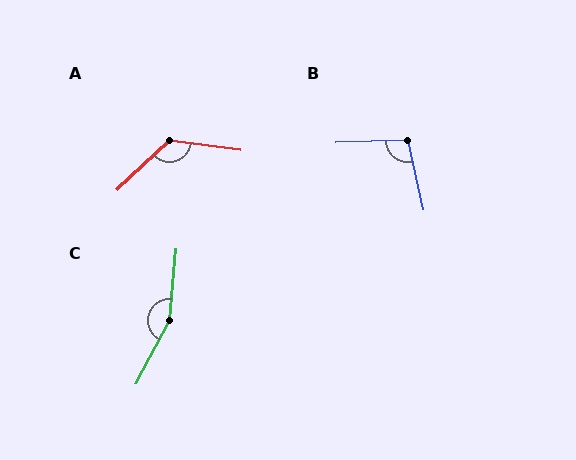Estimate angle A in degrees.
Approximately 129 degrees.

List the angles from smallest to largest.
B (100°), A (129°), C (158°).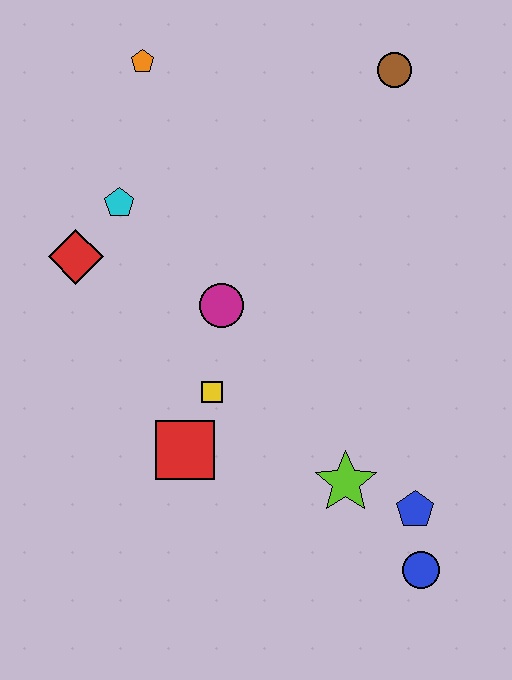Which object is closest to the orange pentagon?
The cyan pentagon is closest to the orange pentagon.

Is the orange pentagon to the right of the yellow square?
No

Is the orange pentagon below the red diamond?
No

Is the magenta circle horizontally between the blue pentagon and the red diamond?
Yes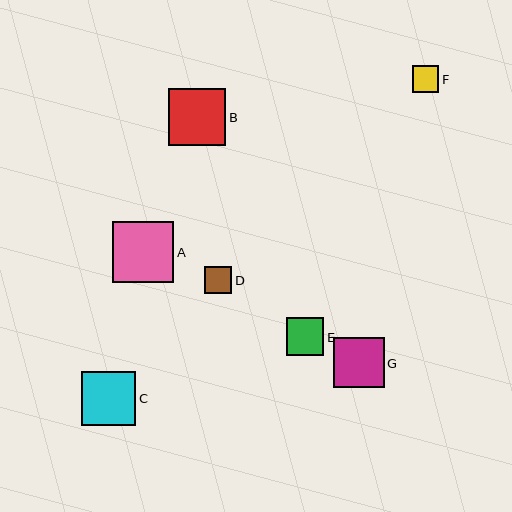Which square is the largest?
Square A is the largest with a size of approximately 61 pixels.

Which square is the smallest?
Square F is the smallest with a size of approximately 26 pixels.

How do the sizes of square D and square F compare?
Square D and square F are approximately the same size.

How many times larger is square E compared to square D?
Square E is approximately 1.4 times the size of square D.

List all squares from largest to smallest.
From largest to smallest: A, B, C, G, E, D, F.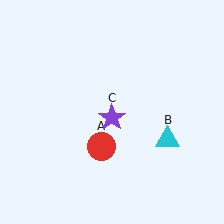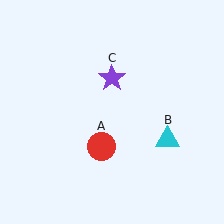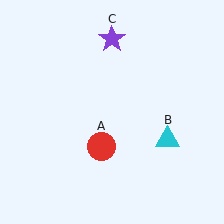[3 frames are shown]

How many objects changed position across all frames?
1 object changed position: purple star (object C).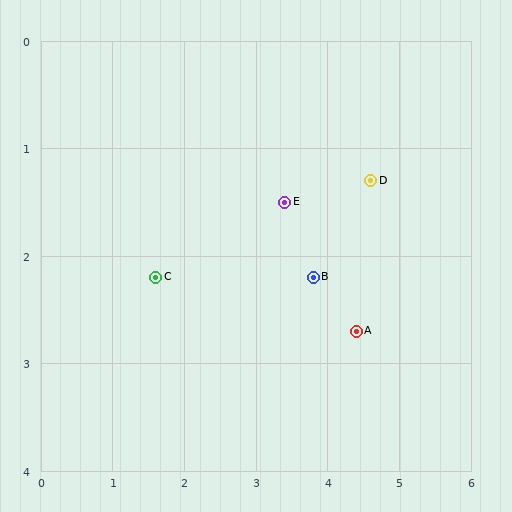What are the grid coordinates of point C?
Point C is at approximately (1.6, 2.2).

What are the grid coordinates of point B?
Point B is at approximately (3.8, 2.2).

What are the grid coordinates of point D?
Point D is at approximately (4.6, 1.3).